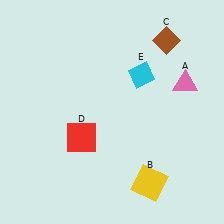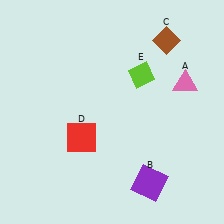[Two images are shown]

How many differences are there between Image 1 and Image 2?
There are 2 differences between the two images.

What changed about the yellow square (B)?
In Image 1, B is yellow. In Image 2, it changed to purple.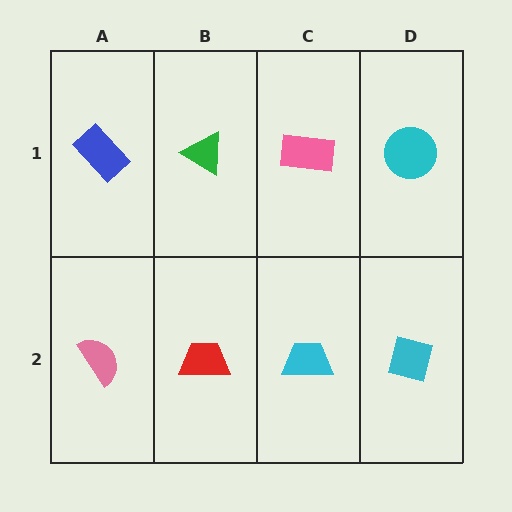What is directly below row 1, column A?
A pink semicircle.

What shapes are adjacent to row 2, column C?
A pink rectangle (row 1, column C), a red trapezoid (row 2, column B), a cyan square (row 2, column D).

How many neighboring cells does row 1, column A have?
2.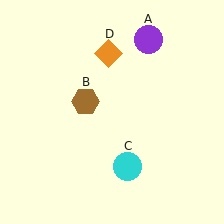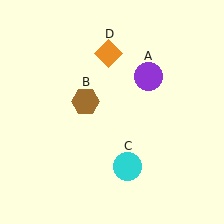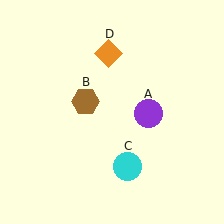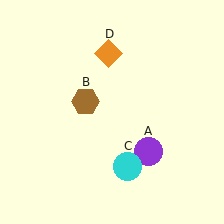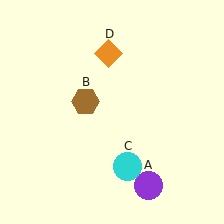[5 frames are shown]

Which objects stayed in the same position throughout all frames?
Brown hexagon (object B) and cyan circle (object C) and orange diamond (object D) remained stationary.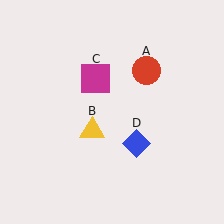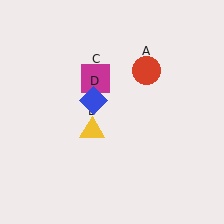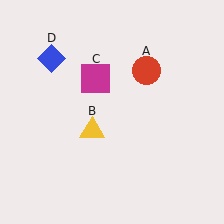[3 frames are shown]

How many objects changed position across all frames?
1 object changed position: blue diamond (object D).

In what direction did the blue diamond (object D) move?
The blue diamond (object D) moved up and to the left.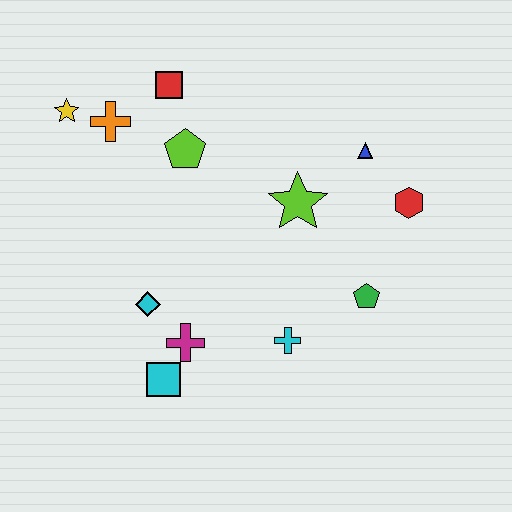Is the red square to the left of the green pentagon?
Yes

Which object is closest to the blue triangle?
The red hexagon is closest to the blue triangle.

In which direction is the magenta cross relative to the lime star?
The magenta cross is below the lime star.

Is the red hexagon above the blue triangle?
No